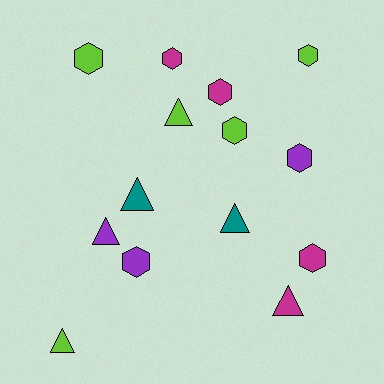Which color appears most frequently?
Lime, with 5 objects.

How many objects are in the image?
There are 14 objects.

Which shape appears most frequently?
Hexagon, with 8 objects.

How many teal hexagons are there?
There are no teal hexagons.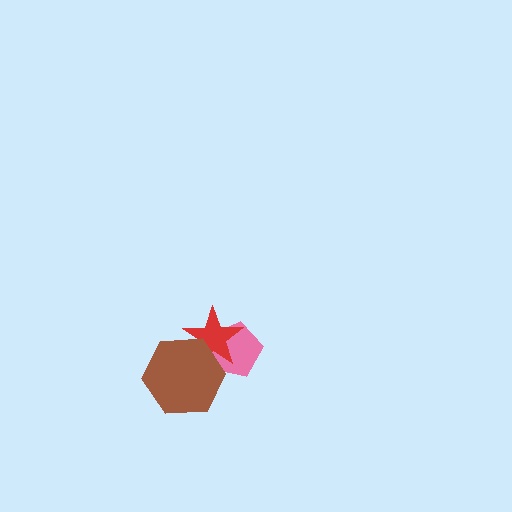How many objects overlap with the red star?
2 objects overlap with the red star.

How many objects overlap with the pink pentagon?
2 objects overlap with the pink pentagon.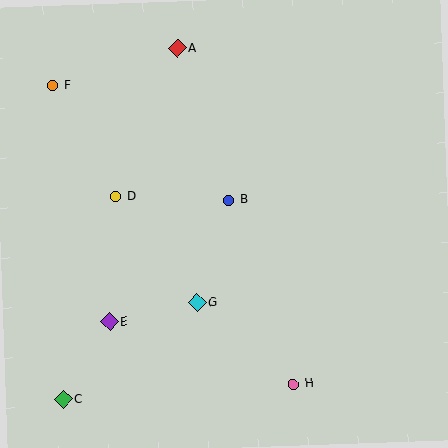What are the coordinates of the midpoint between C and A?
The midpoint between C and A is at (120, 224).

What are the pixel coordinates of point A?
Point A is at (177, 48).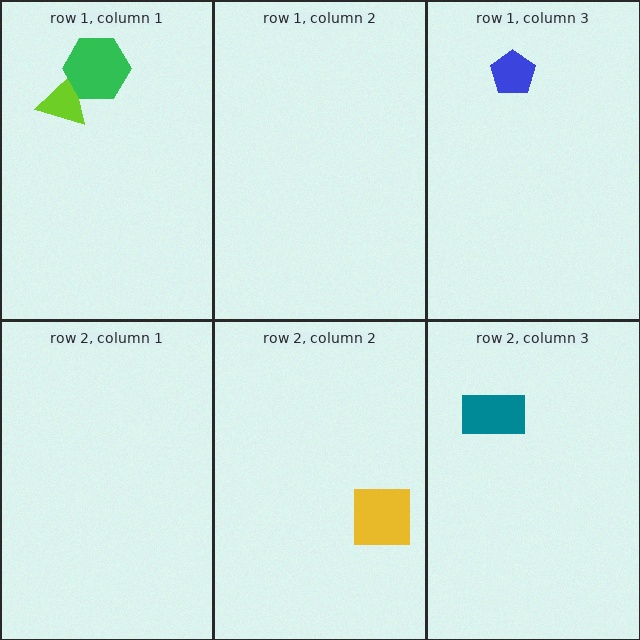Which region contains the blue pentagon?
The row 1, column 3 region.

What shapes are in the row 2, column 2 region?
The yellow square.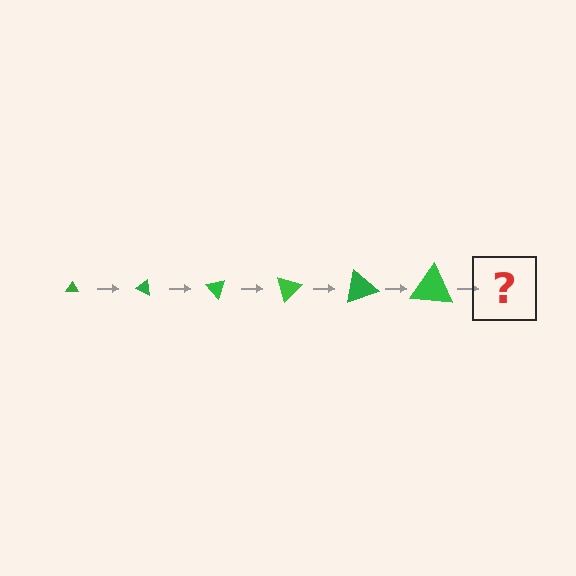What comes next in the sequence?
The next element should be a triangle, larger than the previous one and rotated 150 degrees from the start.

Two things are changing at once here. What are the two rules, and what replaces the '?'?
The two rules are that the triangle grows larger each step and it rotates 25 degrees each step. The '?' should be a triangle, larger than the previous one and rotated 150 degrees from the start.